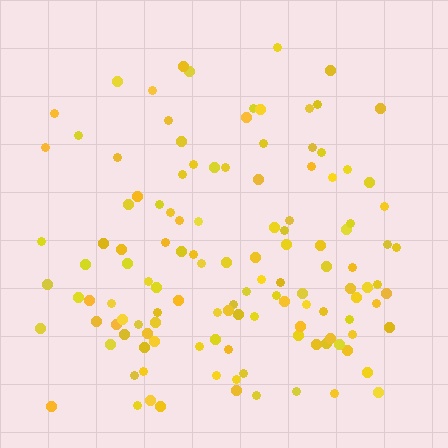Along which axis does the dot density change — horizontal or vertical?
Vertical.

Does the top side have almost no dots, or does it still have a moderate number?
Still a moderate number, just noticeably fewer than the bottom.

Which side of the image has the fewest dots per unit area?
The top.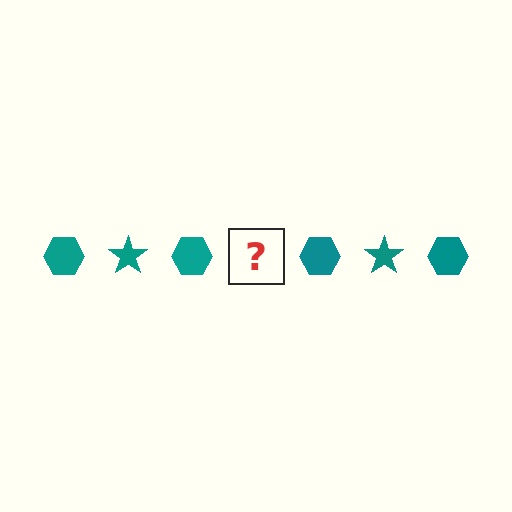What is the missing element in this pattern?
The missing element is a teal star.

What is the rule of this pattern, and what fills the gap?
The rule is that the pattern cycles through hexagon, star shapes in teal. The gap should be filled with a teal star.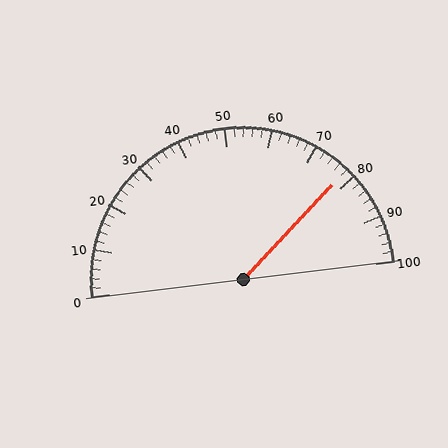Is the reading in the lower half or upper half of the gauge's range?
The reading is in the upper half of the range (0 to 100).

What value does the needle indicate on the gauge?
The needle indicates approximately 78.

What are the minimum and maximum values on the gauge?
The gauge ranges from 0 to 100.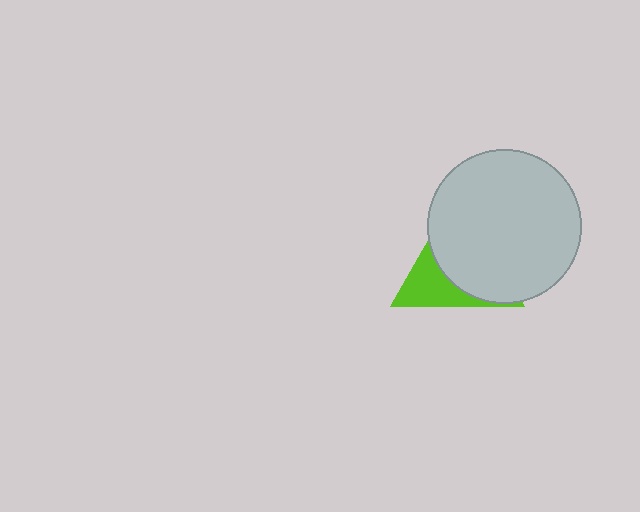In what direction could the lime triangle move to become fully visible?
The lime triangle could move left. That would shift it out from behind the light gray circle entirely.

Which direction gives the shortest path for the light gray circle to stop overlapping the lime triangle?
Moving right gives the shortest separation.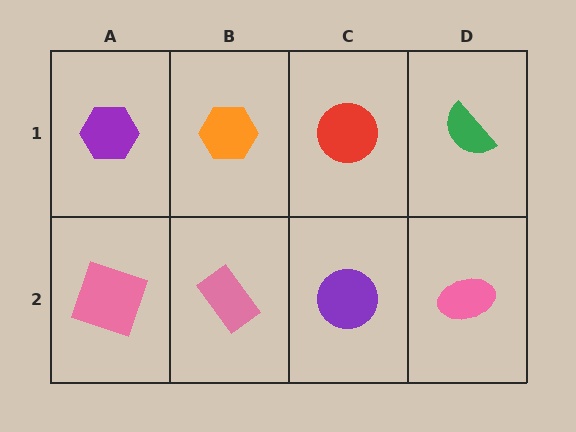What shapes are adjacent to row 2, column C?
A red circle (row 1, column C), a pink rectangle (row 2, column B), a pink ellipse (row 2, column D).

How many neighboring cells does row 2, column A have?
2.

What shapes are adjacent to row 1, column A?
A pink square (row 2, column A), an orange hexagon (row 1, column B).